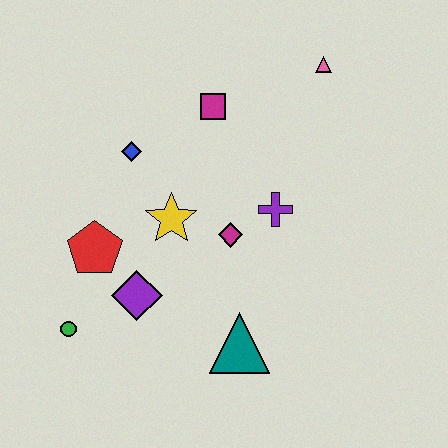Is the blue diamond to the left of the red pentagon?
No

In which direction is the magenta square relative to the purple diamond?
The magenta square is above the purple diamond.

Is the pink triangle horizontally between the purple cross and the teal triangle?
No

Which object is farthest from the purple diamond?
The pink triangle is farthest from the purple diamond.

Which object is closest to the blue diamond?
The yellow star is closest to the blue diamond.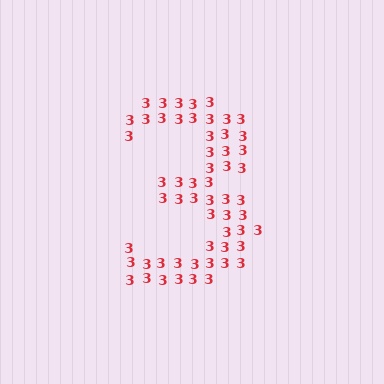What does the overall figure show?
The overall figure shows the digit 3.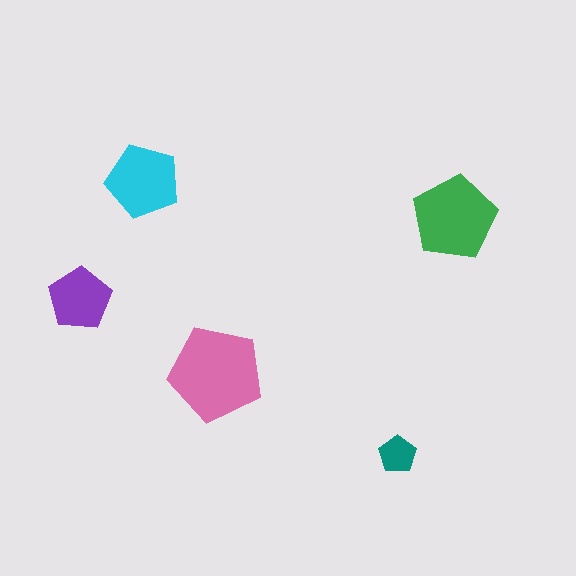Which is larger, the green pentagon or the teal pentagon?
The green one.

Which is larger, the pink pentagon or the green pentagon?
The pink one.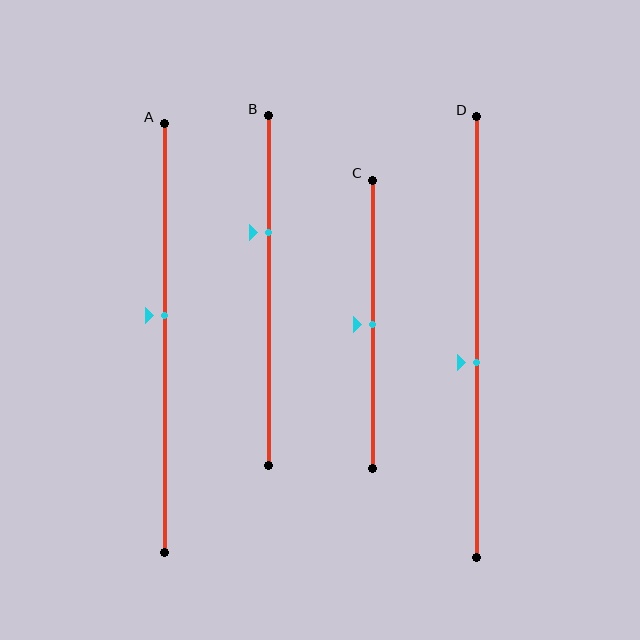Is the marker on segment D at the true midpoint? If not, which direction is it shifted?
No, the marker on segment D is shifted downward by about 6% of the segment length.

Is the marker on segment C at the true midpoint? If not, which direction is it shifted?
Yes, the marker on segment C is at the true midpoint.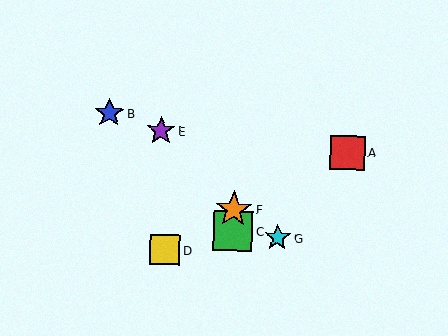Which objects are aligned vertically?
Objects C, F are aligned vertically.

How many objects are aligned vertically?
2 objects (C, F) are aligned vertically.